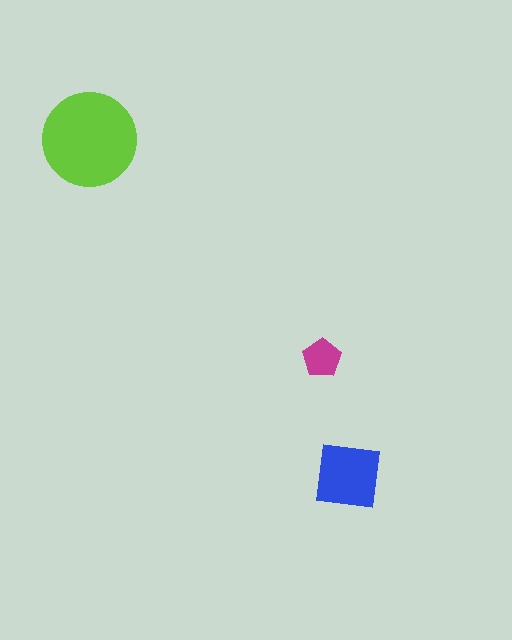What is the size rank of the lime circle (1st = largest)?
1st.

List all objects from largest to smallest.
The lime circle, the blue square, the magenta pentagon.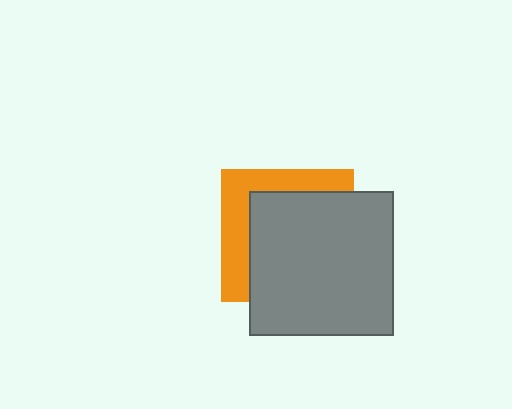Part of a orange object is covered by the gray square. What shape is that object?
It is a square.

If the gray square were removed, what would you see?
You would see the complete orange square.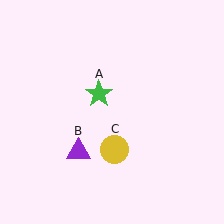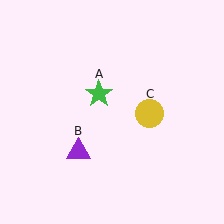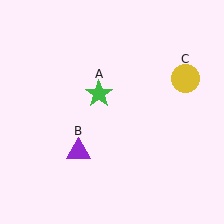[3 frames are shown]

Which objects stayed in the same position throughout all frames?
Green star (object A) and purple triangle (object B) remained stationary.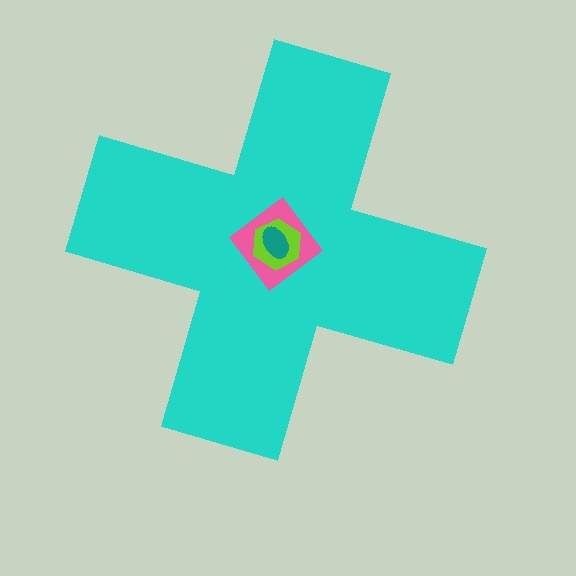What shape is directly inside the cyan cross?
The pink diamond.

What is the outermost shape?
The cyan cross.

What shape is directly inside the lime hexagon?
The teal ellipse.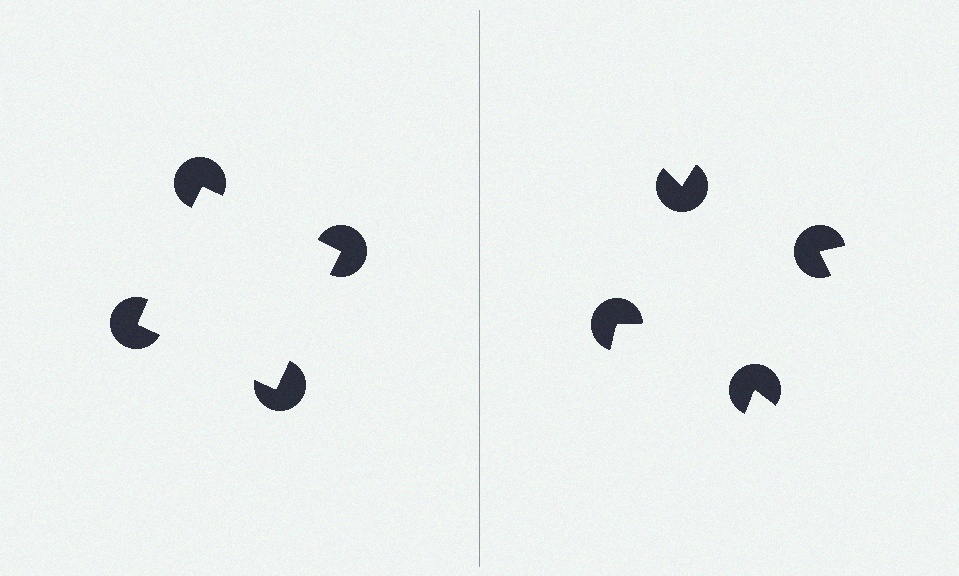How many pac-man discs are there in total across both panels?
8 — 4 on each side.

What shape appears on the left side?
An illusory square.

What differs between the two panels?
The pac-man discs are positioned identically on both sides; only the wedge orientations differ. On the left they align to a square; on the right they are misaligned.